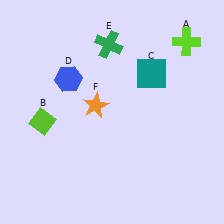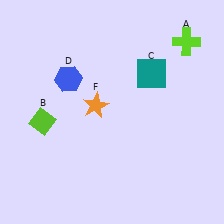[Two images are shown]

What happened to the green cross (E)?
The green cross (E) was removed in Image 2. It was in the top-left area of Image 1.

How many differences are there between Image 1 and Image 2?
There is 1 difference between the two images.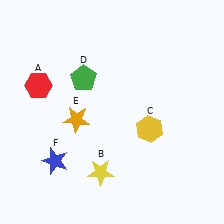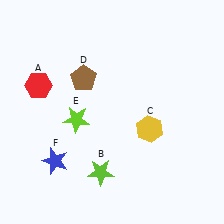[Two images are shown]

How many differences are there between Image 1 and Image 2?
There are 3 differences between the two images.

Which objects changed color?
B changed from yellow to lime. D changed from green to brown. E changed from orange to lime.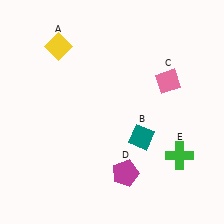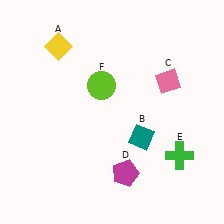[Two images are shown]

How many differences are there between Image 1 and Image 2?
There is 1 difference between the two images.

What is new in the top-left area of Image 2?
A lime circle (F) was added in the top-left area of Image 2.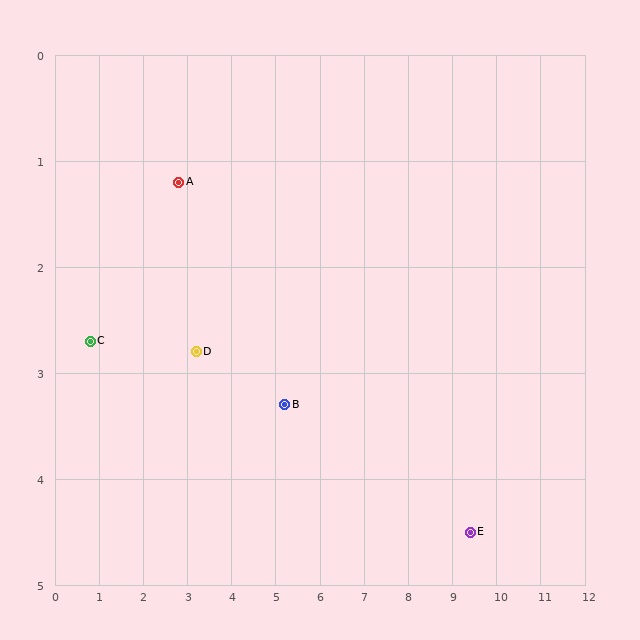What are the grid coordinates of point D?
Point D is at approximately (3.2, 2.8).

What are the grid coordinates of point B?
Point B is at approximately (5.2, 3.3).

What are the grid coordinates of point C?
Point C is at approximately (0.8, 2.7).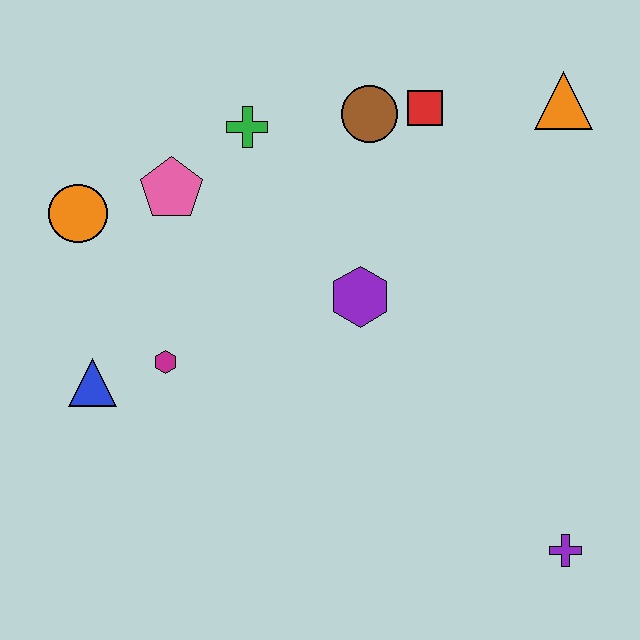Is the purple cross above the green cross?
No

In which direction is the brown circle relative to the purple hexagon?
The brown circle is above the purple hexagon.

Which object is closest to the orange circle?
The pink pentagon is closest to the orange circle.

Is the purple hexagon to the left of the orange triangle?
Yes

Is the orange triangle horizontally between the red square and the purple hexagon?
No